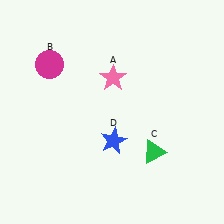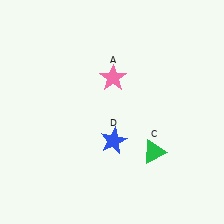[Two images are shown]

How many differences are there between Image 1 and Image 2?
There is 1 difference between the two images.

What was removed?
The magenta circle (B) was removed in Image 2.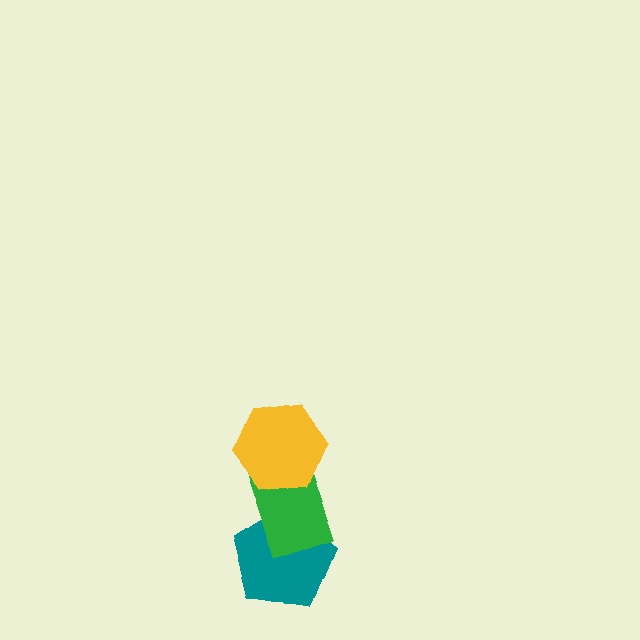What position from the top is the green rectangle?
The green rectangle is 2nd from the top.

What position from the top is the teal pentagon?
The teal pentagon is 3rd from the top.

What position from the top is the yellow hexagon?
The yellow hexagon is 1st from the top.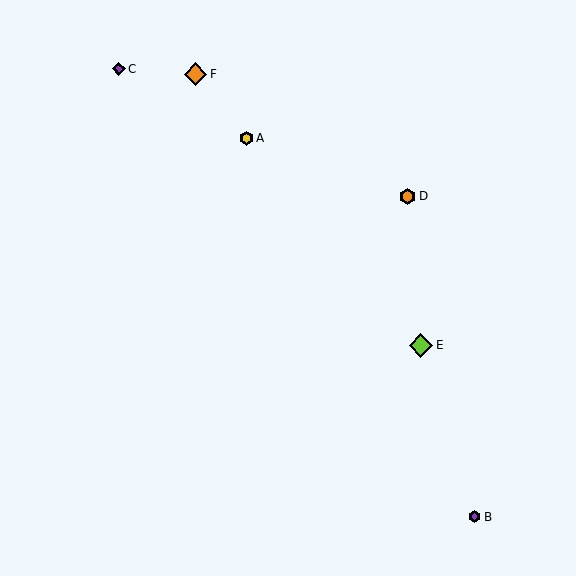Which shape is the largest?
The lime diamond (labeled E) is the largest.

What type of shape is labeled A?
Shape A is a yellow hexagon.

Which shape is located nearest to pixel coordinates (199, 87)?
The orange diamond (labeled F) at (196, 74) is nearest to that location.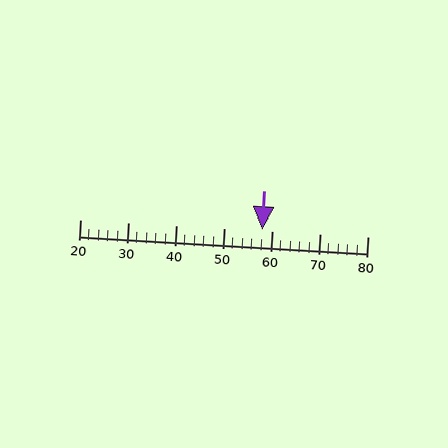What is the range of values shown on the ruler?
The ruler shows values from 20 to 80.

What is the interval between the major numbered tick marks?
The major tick marks are spaced 10 units apart.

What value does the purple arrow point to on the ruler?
The purple arrow points to approximately 58.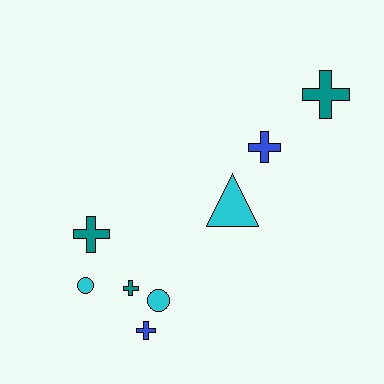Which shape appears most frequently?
Cross, with 5 objects.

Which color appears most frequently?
Teal, with 3 objects.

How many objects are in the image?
There are 8 objects.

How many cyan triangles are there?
There is 1 cyan triangle.